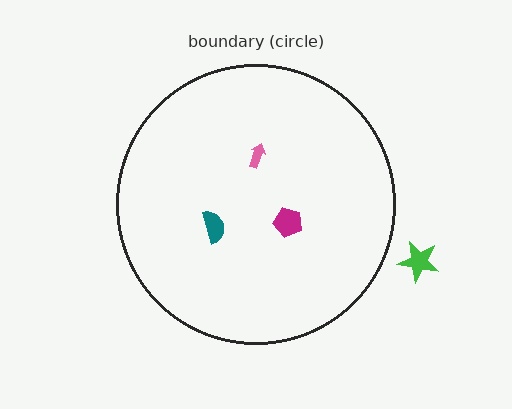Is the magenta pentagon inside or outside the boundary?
Inside.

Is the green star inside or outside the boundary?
Outside.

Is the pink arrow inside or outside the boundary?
Inside.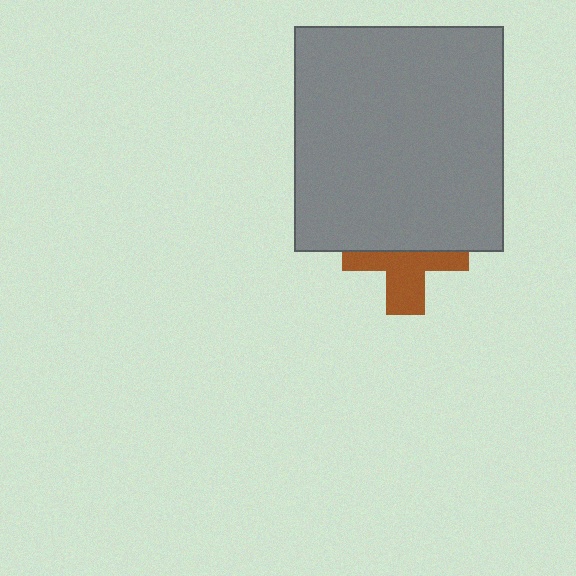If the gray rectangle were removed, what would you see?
You would see the complete brown cross.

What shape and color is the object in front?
The object in front is a gray rectangle.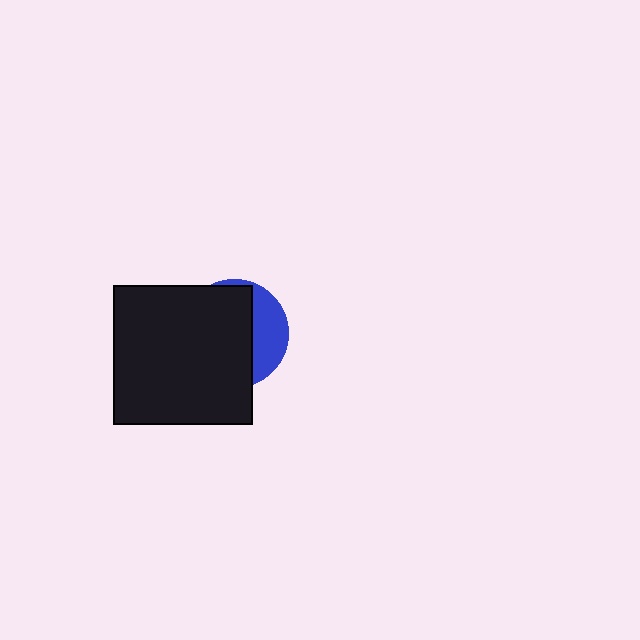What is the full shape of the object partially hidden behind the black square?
The partially hidden object is a blue circle.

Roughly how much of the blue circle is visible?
A small part of it is visible (roughly 30%).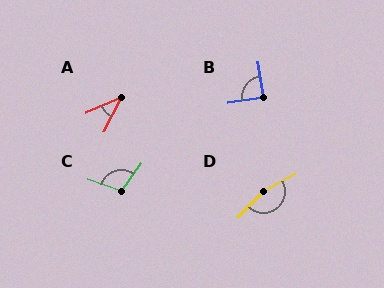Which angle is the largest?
D, at approximately 162 degrees.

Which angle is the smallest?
A, at approximately 39 degrees.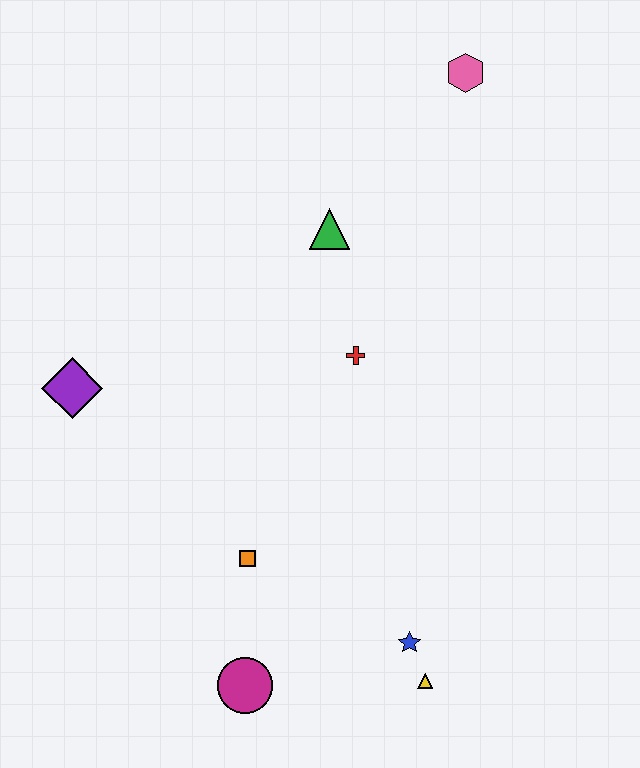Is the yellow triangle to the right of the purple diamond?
Yes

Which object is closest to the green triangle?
The red cross is closest to the green triangle.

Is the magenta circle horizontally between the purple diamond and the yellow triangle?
Yes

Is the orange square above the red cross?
No